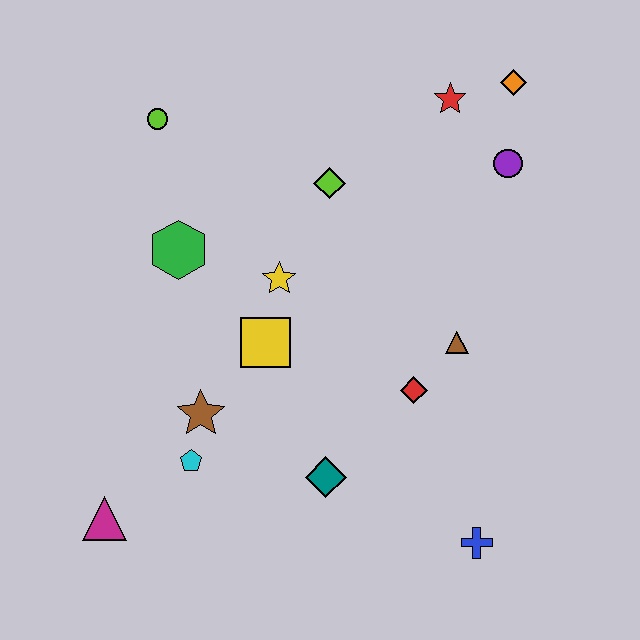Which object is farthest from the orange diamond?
The magenta triangle is farthest from the orange diamond.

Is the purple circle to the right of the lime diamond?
Yes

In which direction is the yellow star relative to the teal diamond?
The yellow star is above the teal diamond.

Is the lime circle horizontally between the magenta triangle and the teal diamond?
Yes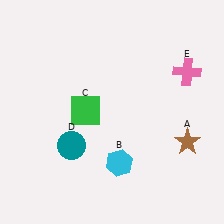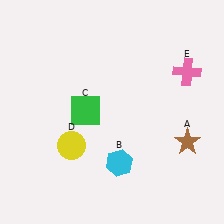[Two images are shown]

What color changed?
The circle (D) changed from teal in Image 1 to yellow in Image 2.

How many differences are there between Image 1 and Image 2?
There is 1 difference between the two images.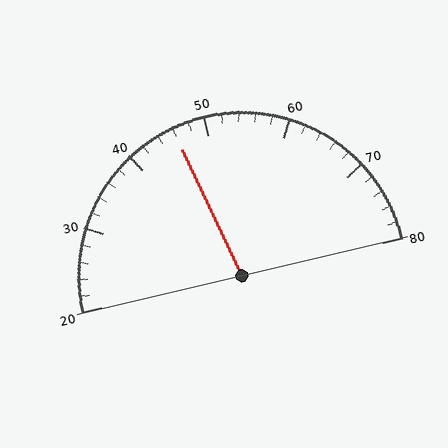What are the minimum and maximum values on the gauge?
The gauge ranges from 20 to 80.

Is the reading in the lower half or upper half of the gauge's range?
The reading is in the lower half of the range (20 to 80).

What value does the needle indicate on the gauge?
The needle indicates approximately 46.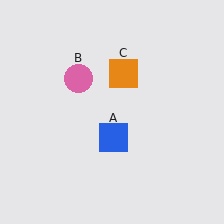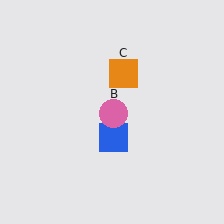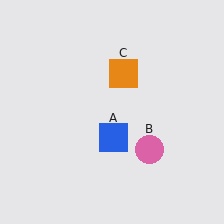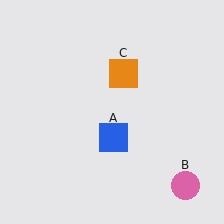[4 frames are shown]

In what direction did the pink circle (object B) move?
The pink circle (object B) moved down and to the right.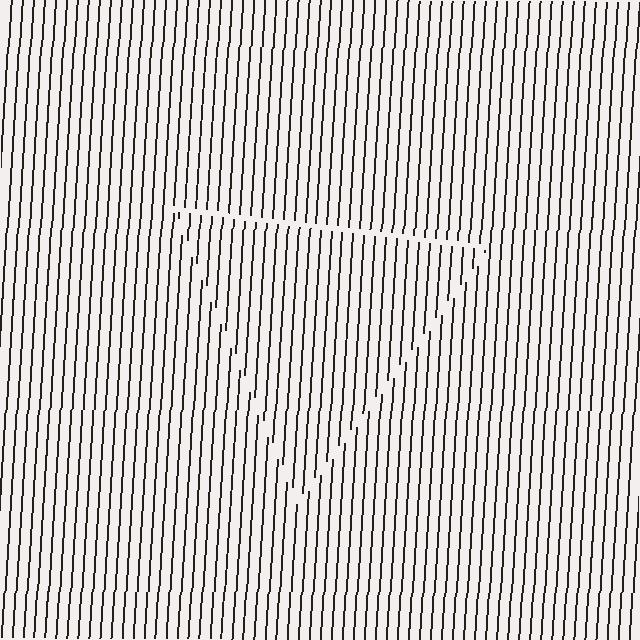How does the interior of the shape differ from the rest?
The interior of the shape contains the same grating, shifted by half a period — the contour is defined by the phase discontinuity where line-ends from the inner and outer gratings abut.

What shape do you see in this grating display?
An illusory triangle. The interior of the shape contains the same grating, shifted by half a period — the contour is defined by the phase discontinuity where line-ends from the inner and outer gratings abut.